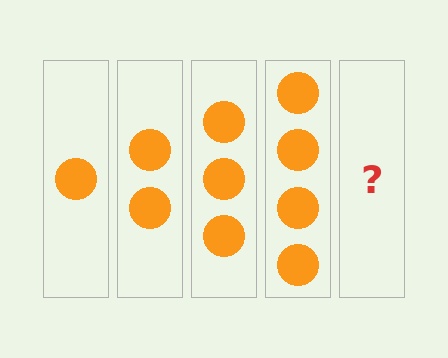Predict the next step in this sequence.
The next step is 5 circles.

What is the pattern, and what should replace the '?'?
The pattern is that each step adds one more circle. The '?' should be 5 circles.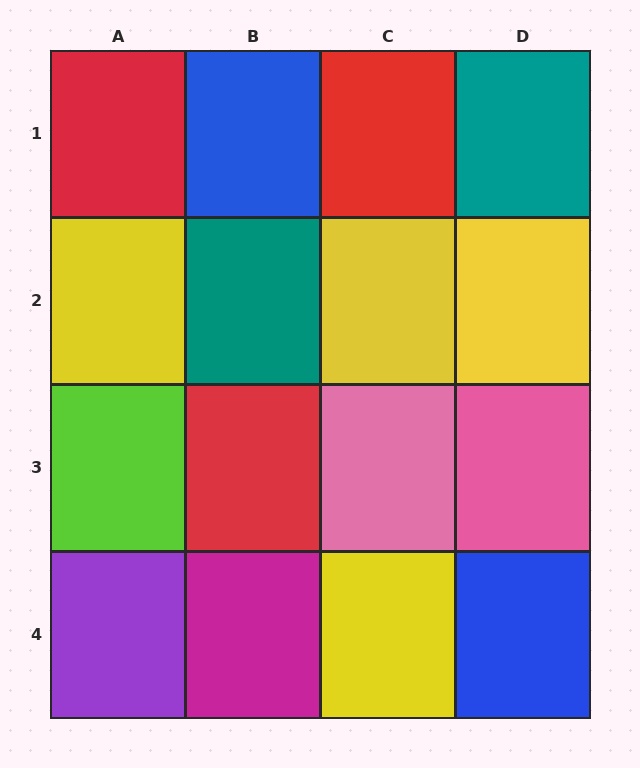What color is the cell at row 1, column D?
Teal.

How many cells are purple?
1 cell is purple.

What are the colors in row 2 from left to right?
Yellow, teal, yellow, yellow.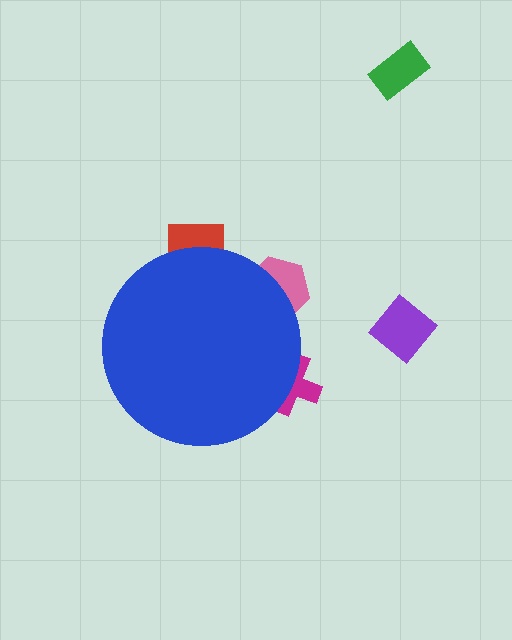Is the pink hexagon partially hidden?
Yes, the pink hexagon is partially hidden behind the blue circle.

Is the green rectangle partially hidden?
No, the green rectangle is fully visible.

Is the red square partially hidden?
Yes, the red square is partially hidden behind the blue circle.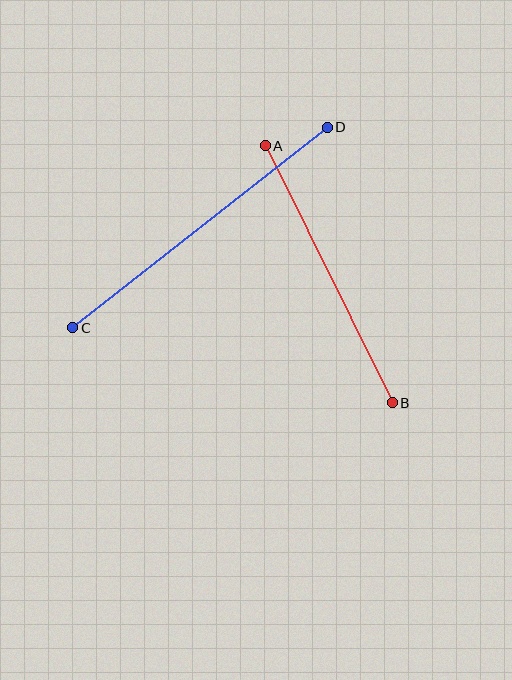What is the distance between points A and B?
The distance is approximately 286 pixels.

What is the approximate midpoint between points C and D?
The midpoint is at approximately (200, 228) pixels.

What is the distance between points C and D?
The distance is approximately 324 pixels.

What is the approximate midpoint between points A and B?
The midpoint is at approximately (329, 274) pixels.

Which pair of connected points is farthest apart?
Points C and D are farthest apart.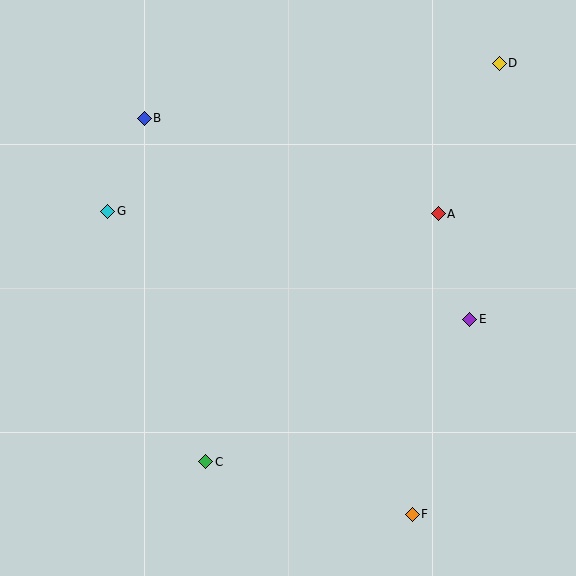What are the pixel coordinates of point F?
Point F is at (412, 514).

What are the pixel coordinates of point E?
Point E is at (470, 319).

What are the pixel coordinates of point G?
Point G is at (108, 211).